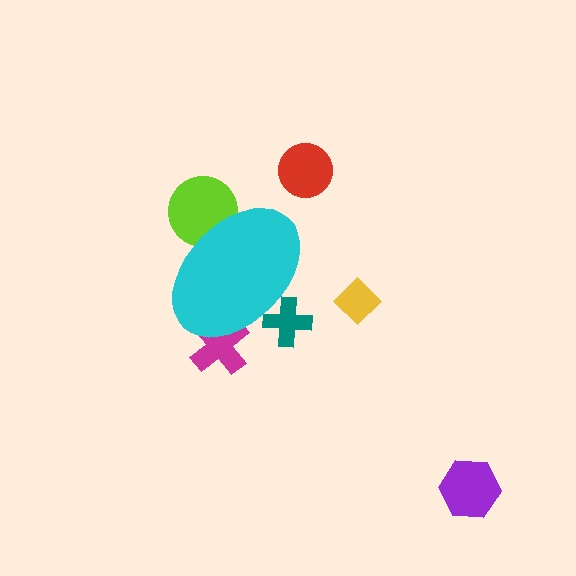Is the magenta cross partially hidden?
Yes, the magenta cross is partially hidden behind the cyan ellipse.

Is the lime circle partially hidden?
Yes, the lime circle is partially hidden behind the cyan ellipse.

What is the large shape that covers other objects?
A cyan ellipse.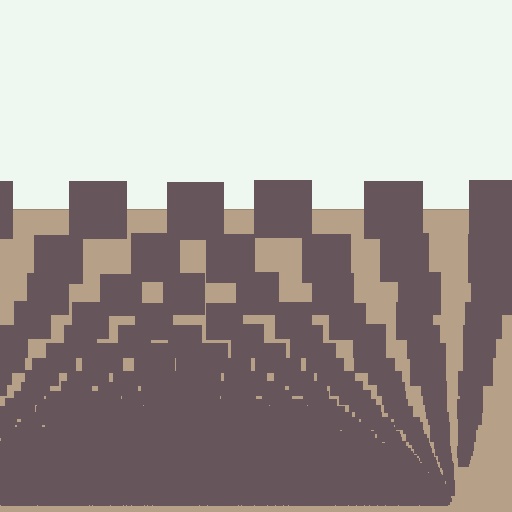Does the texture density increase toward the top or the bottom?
Density increases toward the bottom.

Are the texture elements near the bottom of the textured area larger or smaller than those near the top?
Smaller. The gradient is inverted — elements near the bottom are smaller and denser.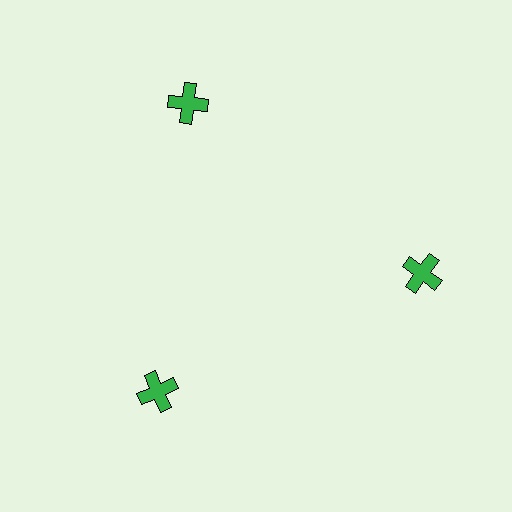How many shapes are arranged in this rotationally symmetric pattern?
There are 3 shapes, arranged in 3 groups of 1.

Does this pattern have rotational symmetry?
Yes, this pattern has 3-fold rotational symmetry. It looks the same after rotating 120 degrees around the center.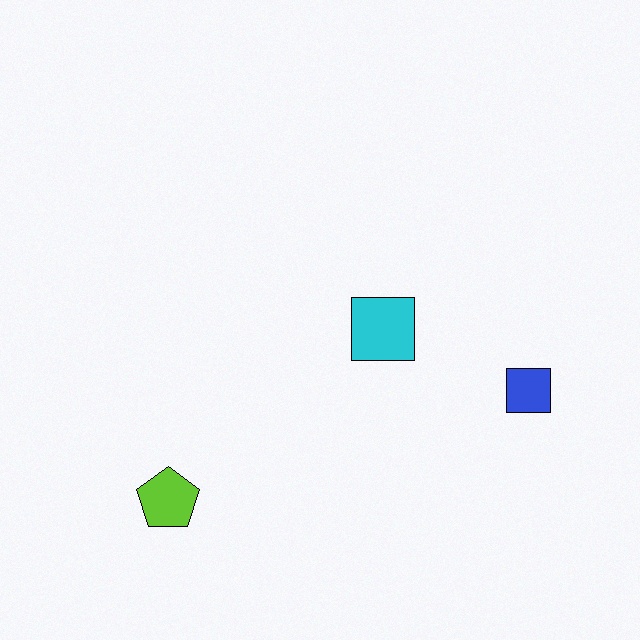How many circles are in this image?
There are no circles.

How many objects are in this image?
There are 3 objects.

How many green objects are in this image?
There are no green objects.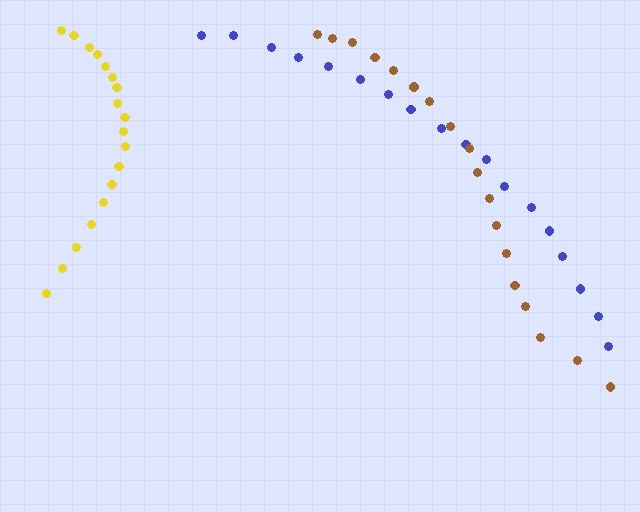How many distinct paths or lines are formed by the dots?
There are 3 distinct paths.